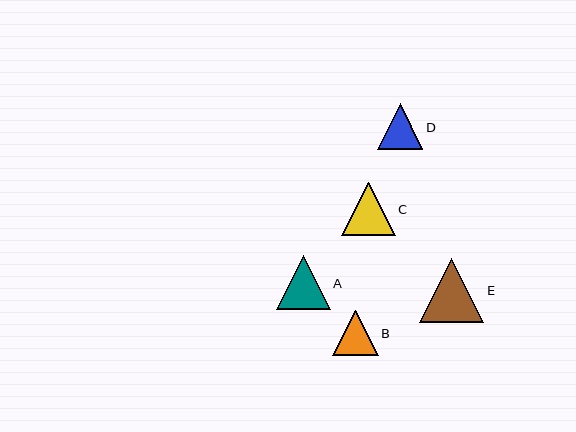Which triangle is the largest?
Triangle E is the largest with a size of approximately 64 pixels.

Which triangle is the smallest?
Triangle B is the smallest with a size of approximately 45 pixels.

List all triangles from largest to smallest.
From largest to smallest: E, A, C, D, B.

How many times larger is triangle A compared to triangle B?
Triangle A is approximately 1.2 times the size of triangle B.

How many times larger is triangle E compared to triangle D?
Triangle E is approximately 1.4 times the size of triangle D.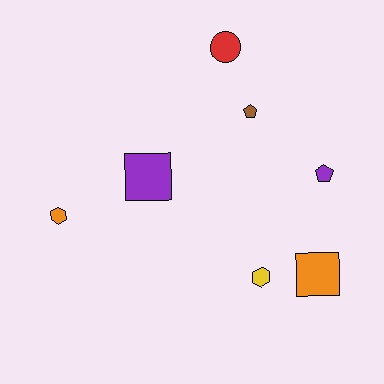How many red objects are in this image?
There is 1 red object.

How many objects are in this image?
There are 7 objects.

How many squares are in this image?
There are 2 squares.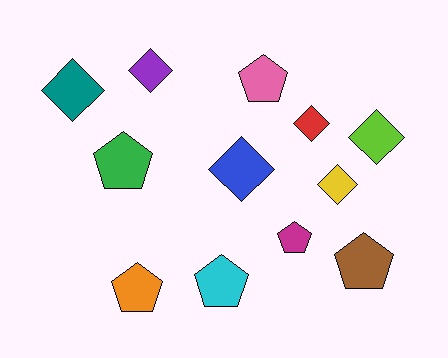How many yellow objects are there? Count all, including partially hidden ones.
There is 1 yellow object.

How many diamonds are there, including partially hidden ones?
There are 6 diamonds.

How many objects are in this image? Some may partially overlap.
There are 12 objects.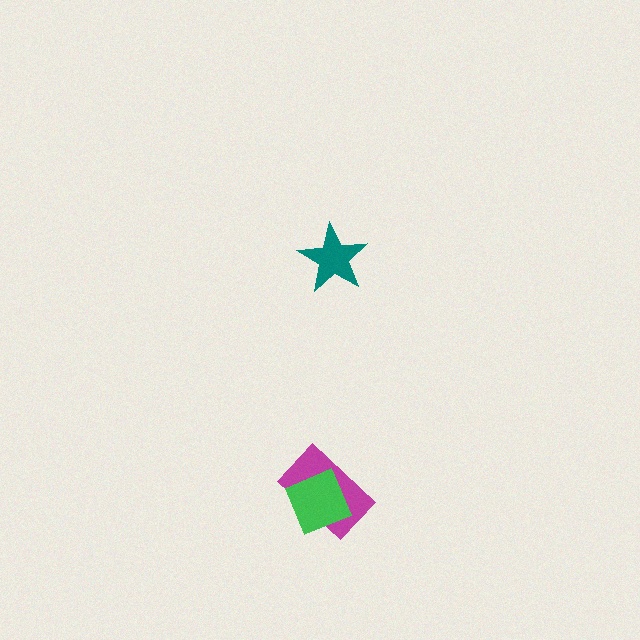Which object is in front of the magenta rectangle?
The green square is in front of the magenta rectangle.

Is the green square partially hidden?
No, no other shape covers it.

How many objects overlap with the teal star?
0 objects overlap with the teal star.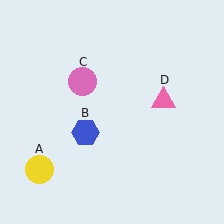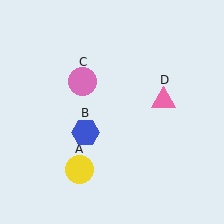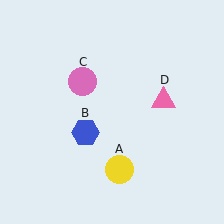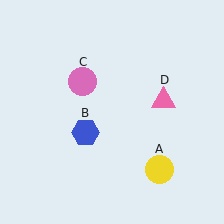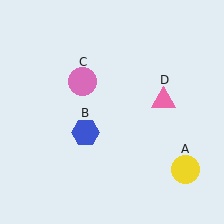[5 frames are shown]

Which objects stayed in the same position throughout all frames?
Blue hexagon (object B) and pink circle (object C) and pink triangle (object D) remained stationary.